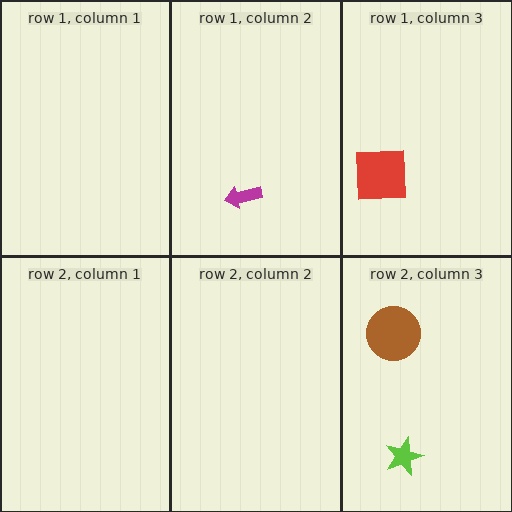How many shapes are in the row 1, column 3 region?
1.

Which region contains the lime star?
The row 2, column 3 region.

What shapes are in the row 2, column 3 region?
The lime star, the brown circle.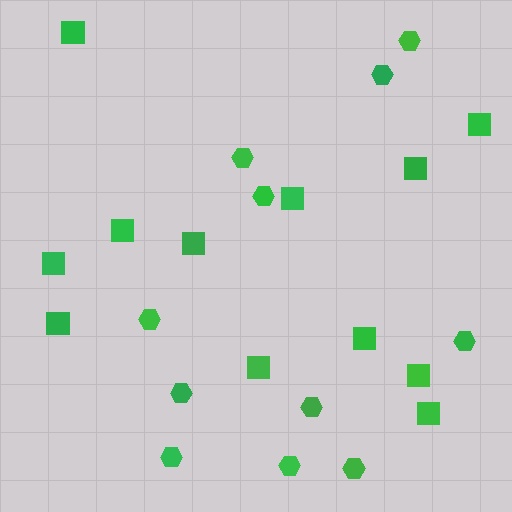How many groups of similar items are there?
There are 2 groups: one group of hexagons (11) and one group of squares (12).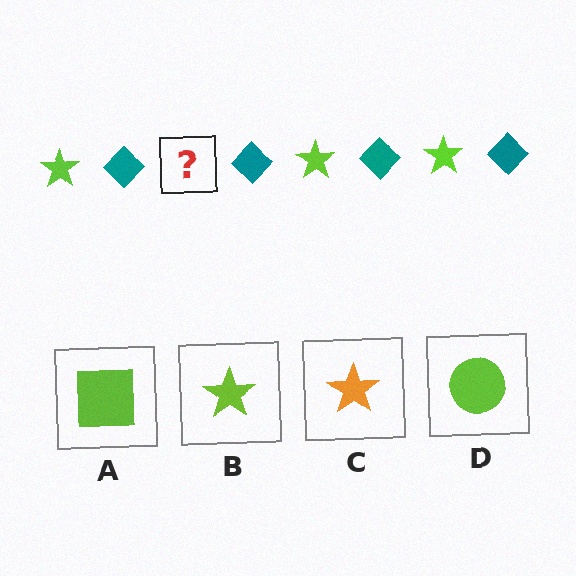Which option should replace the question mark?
Option B.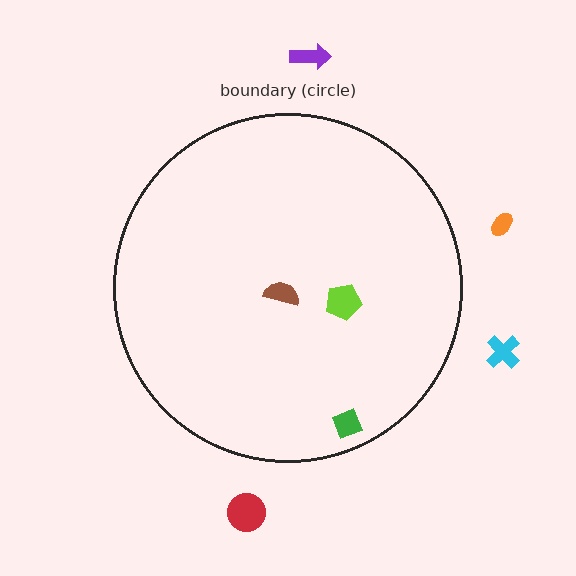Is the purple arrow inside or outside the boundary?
Outside.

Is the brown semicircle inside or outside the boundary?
Inside.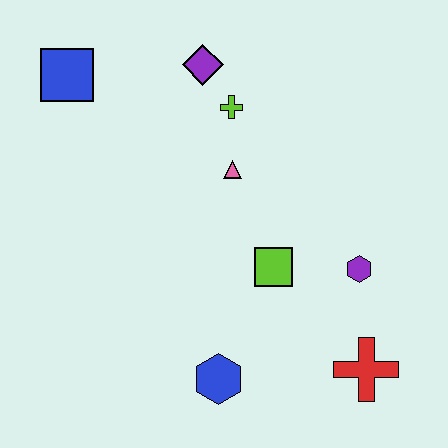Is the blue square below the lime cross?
No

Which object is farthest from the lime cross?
The red cross is farthest from the lime cross.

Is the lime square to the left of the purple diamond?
No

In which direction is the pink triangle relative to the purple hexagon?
The pink triangle is to the left of the purple hexagon.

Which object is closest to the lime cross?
The purple diamond is closest to the lime cross.